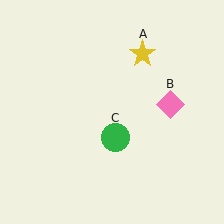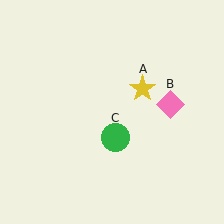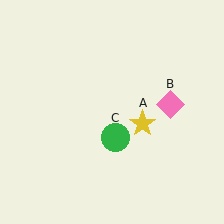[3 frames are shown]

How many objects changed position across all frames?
1 object changed position: yellow star (object A).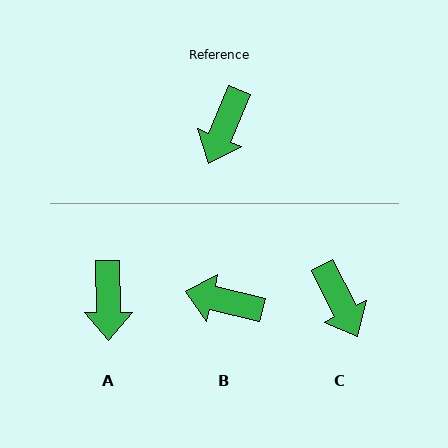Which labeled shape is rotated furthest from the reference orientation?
B, about 81 degrees away.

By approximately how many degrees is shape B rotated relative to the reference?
Approximately 81 degrees clockwise.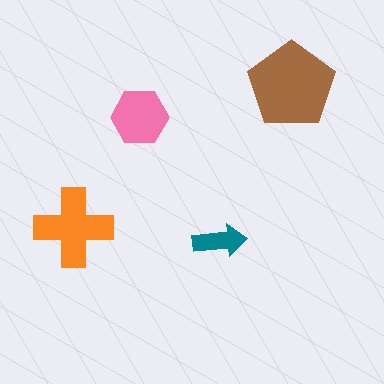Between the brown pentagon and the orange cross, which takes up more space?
The brown pentagon.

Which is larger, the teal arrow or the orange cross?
The orange cross.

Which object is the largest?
The brown pentagon.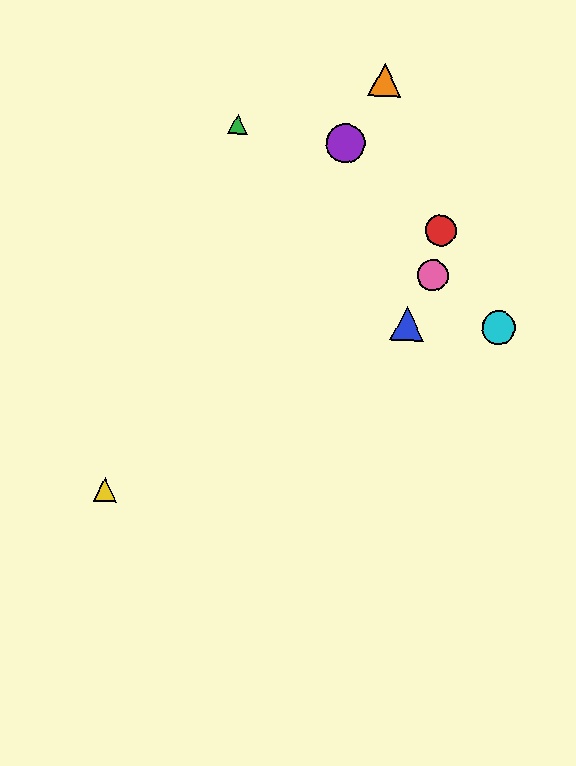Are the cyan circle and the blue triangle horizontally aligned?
Yes, both are at y≈328.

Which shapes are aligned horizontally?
The blue triangle, the cyan circle are aligned horizontally.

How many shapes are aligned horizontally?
2 shapes (the blue triangle, the cyan circle) are aligned horizontally.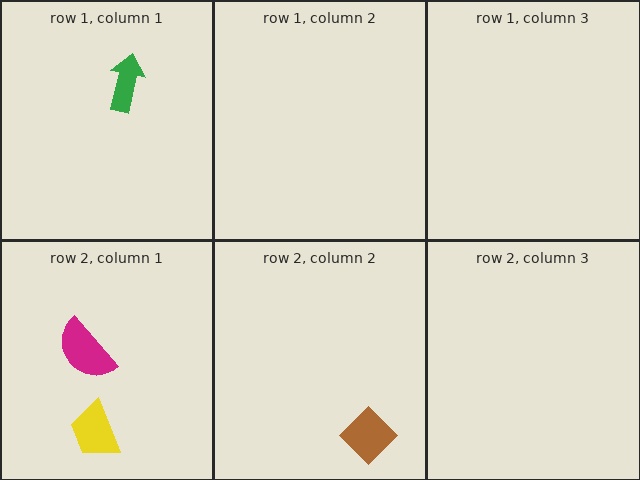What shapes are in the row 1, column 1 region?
The green arrow.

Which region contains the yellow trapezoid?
The row 2, column 1 region.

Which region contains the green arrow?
The row 1, column 1 region.